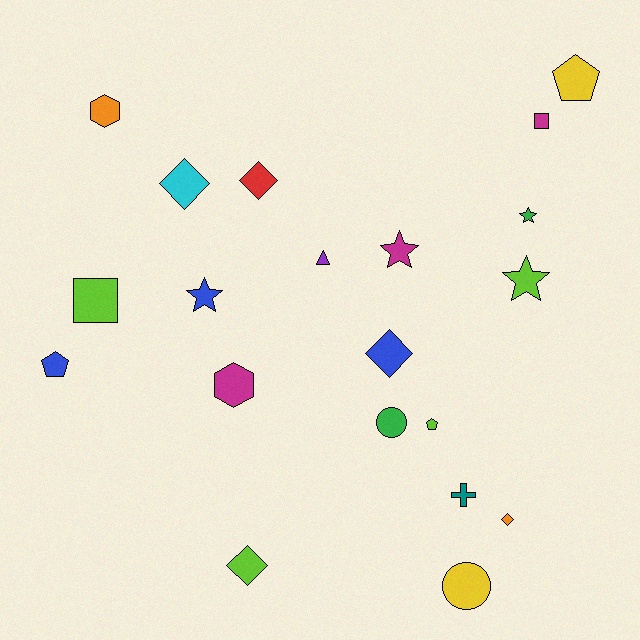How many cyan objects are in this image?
There is 1 cyan object.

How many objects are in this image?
There are 20 objects.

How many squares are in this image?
There are 2 squares.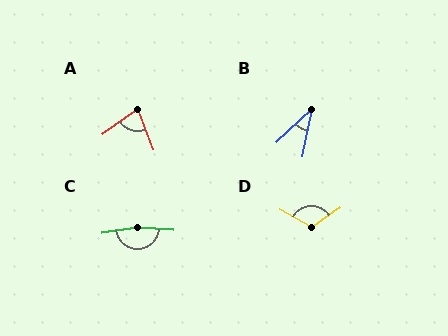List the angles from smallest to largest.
B (35°), A (76°), D (116°), C (167°).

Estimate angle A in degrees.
Approximately 76 degrees.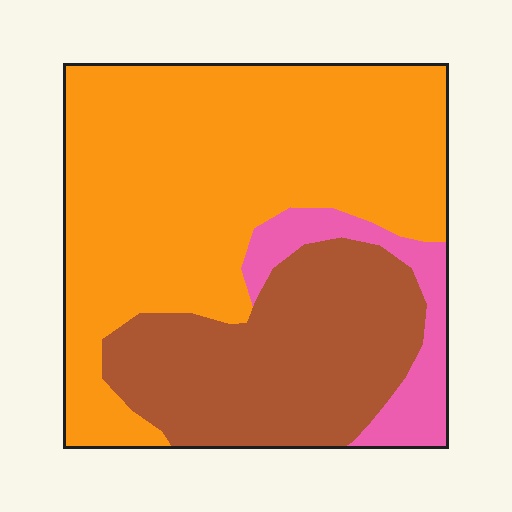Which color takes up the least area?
Pink, at roughly 10%.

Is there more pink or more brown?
Brown.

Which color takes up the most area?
Orange, at roughly 60%.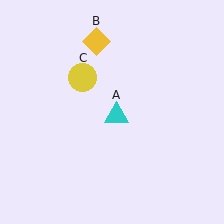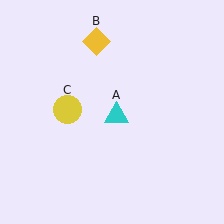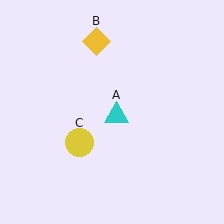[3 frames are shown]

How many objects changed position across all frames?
1 object changed position: yellow circle (object C).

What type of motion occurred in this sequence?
The yellow circle (object C) rotated counterclockwise around the center of the scene.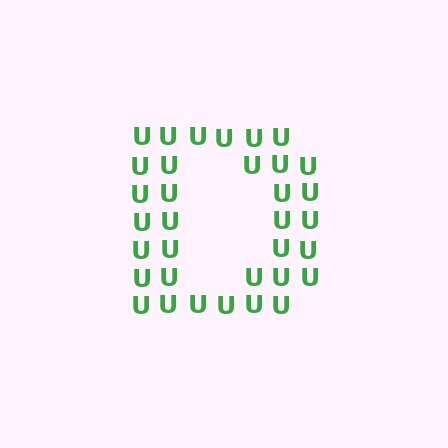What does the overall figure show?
The overall figure shows the letter D.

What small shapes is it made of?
It is made of small letter U's.